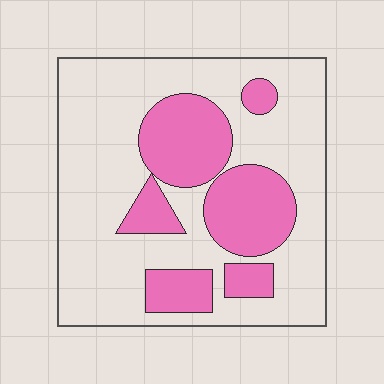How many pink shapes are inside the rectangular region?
6.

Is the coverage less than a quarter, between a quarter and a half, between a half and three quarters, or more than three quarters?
Between a quarter and a half.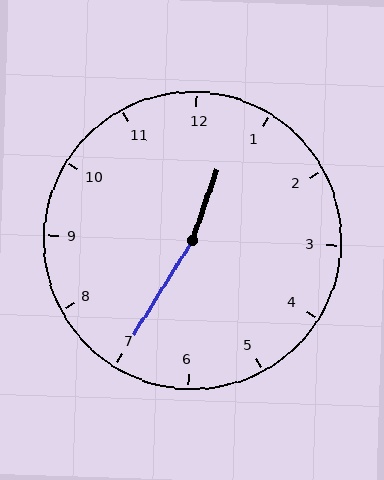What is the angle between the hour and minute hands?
Approximately 168 degrees.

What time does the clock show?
12:35.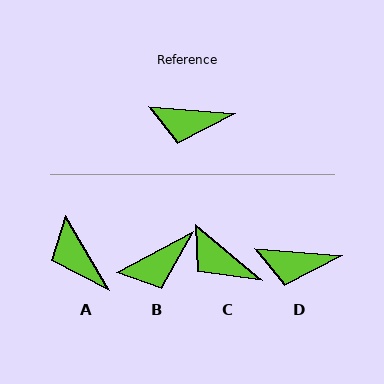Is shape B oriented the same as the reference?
No, it is off by about 32 degrees.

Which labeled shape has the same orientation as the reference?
D.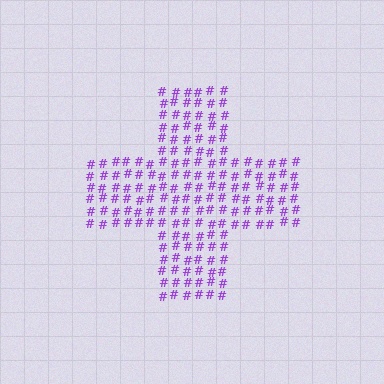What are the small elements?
The small elements are hash symbols.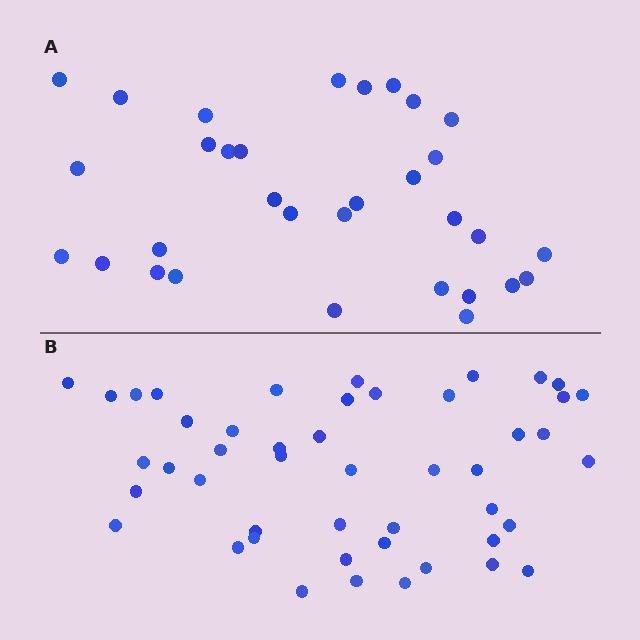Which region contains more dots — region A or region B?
Region B (the bottom region) has more dots.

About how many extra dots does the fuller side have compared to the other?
Region B has approximately 15 more dots than region A.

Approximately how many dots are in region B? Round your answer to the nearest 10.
About 50 dots. (The exact count is 47, which rounds to 50.)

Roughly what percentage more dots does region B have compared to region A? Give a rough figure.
About 45% more.